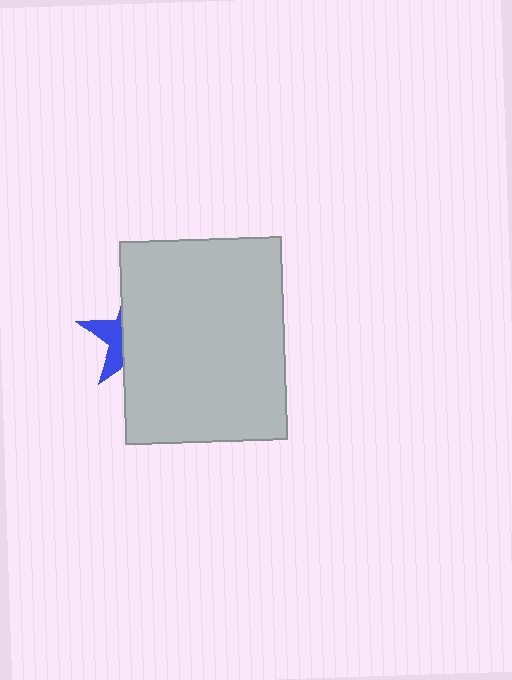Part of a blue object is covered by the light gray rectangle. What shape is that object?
It is a star.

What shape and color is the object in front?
The object in front is a light gray rectangle.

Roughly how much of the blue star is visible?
A small part of it is visible (roughly 33%).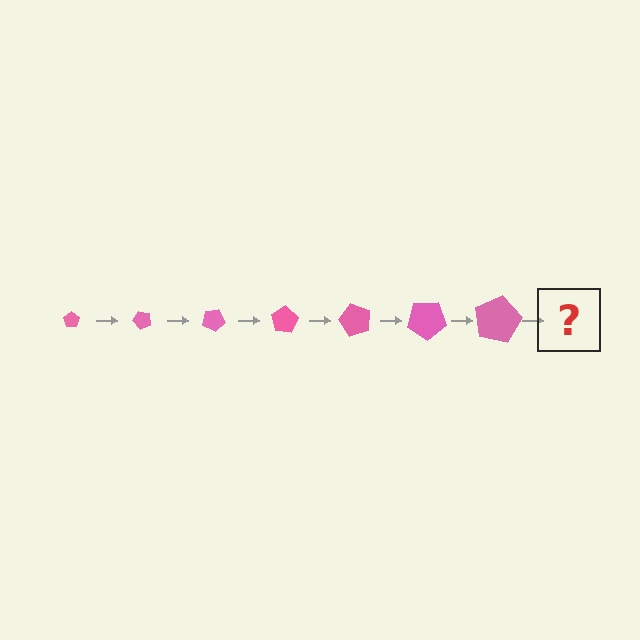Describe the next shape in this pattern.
It should be a pentagon, larger than the previous one and rotated 350 degrees from the start.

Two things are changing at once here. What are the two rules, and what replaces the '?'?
The two rules are that the pentagon grows larger each step and it rotates 50 degrees each step. The '?' should be a pentagon, larger than the previous one and rotated 350 degrees from the start.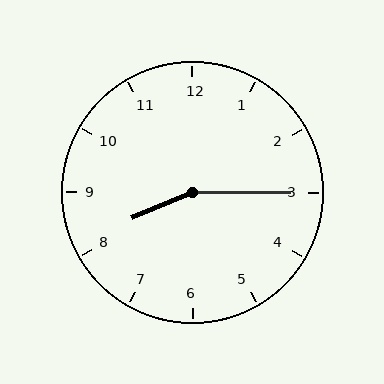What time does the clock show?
8:15.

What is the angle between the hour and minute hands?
Approximately 158 degrees.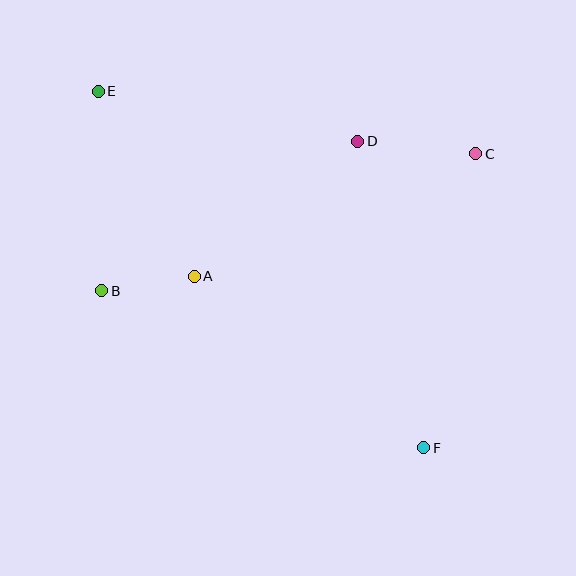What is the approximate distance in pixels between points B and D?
The distance between B and D is approximately 297 pixels.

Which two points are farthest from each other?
Points E and F are farthest from each other.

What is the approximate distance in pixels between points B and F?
The distance between B and F is approximately 358 pixels.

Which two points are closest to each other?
Points A and B are closest to each other.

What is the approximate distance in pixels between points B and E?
The distance between B and E is approximately 200 pixels.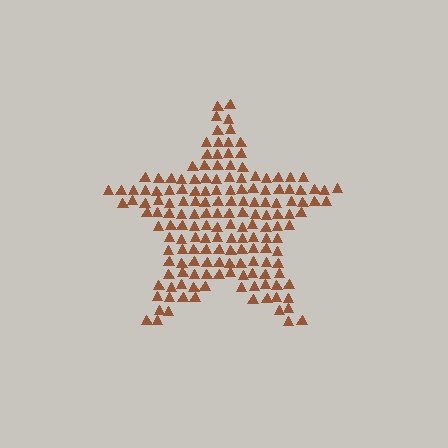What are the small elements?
The small elements are triangles.